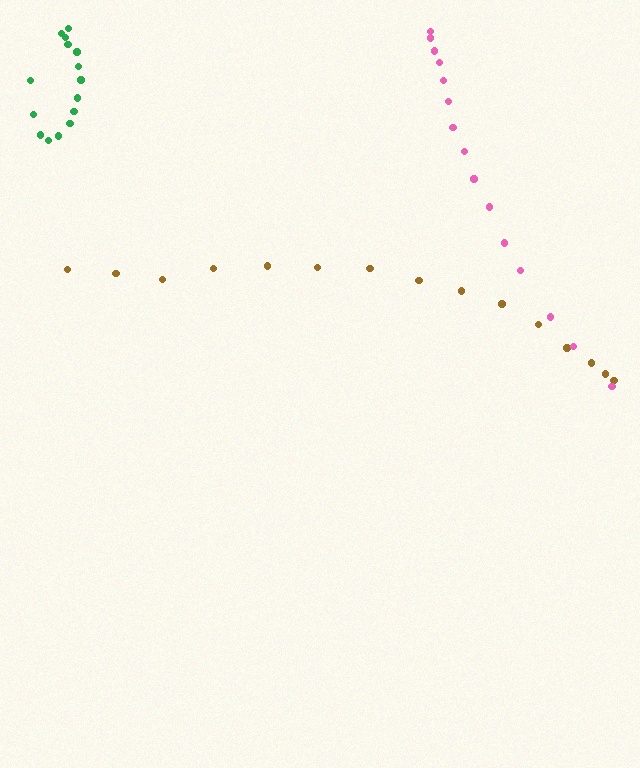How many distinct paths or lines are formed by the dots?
There are 3 distinct paths.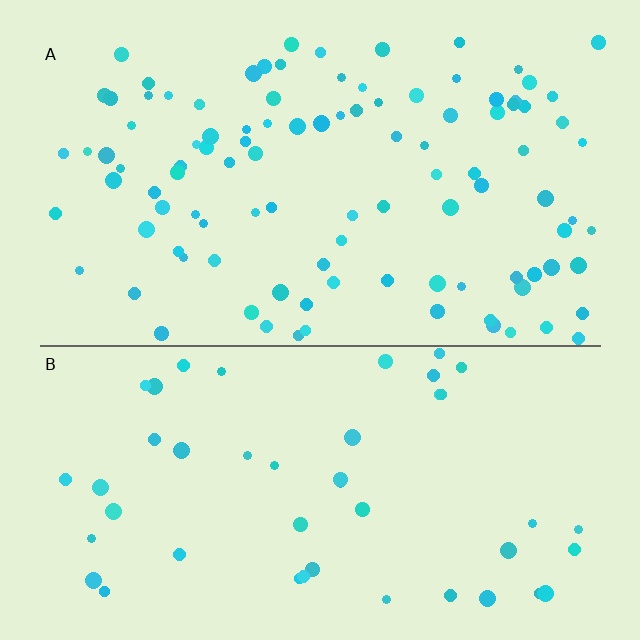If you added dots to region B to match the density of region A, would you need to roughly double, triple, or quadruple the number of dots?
Approximately double.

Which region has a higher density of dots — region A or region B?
A (the top).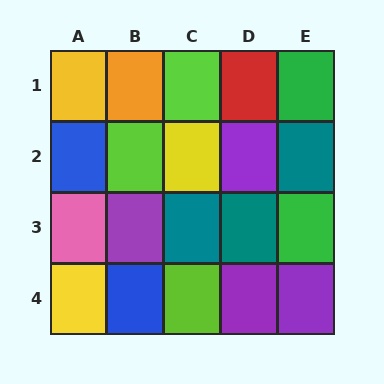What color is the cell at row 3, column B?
Purple.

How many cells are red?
1 cell is red.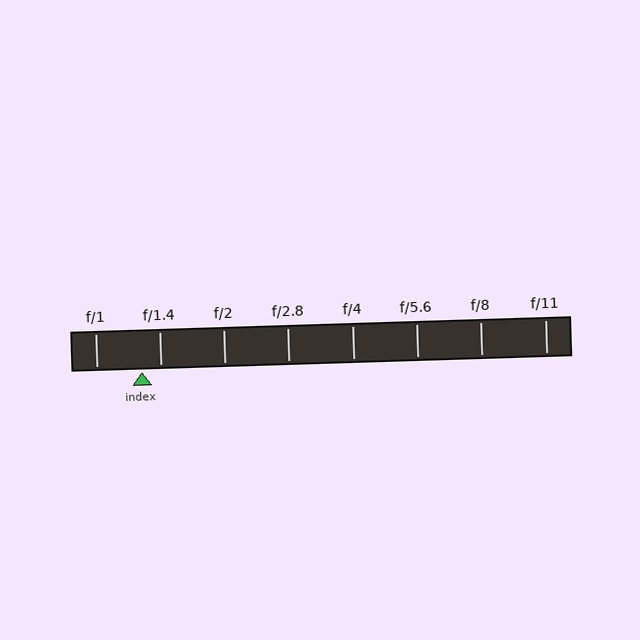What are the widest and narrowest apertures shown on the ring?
The widest aperture shown is f/1 and the narrowest is f/11.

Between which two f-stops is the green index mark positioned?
The index mark is between f/1 and f/1.4.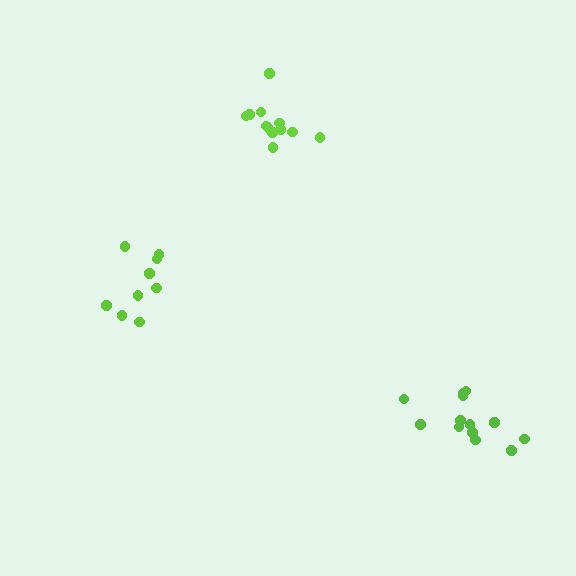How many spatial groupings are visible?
There are 3 spatial groupings.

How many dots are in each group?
Group 1: 13 dots, Group 2: 10 dots, Group 3: 12 dots (35 total).